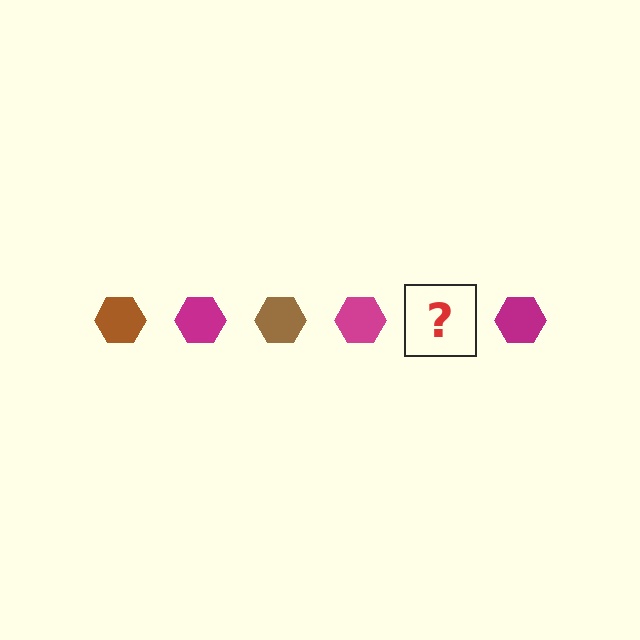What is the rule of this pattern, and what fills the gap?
The rule is that the pattern cycles through brown, magenta hexagons. The gap should be filled with a brown hexagon.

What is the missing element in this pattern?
The missing element is a brown hexagon.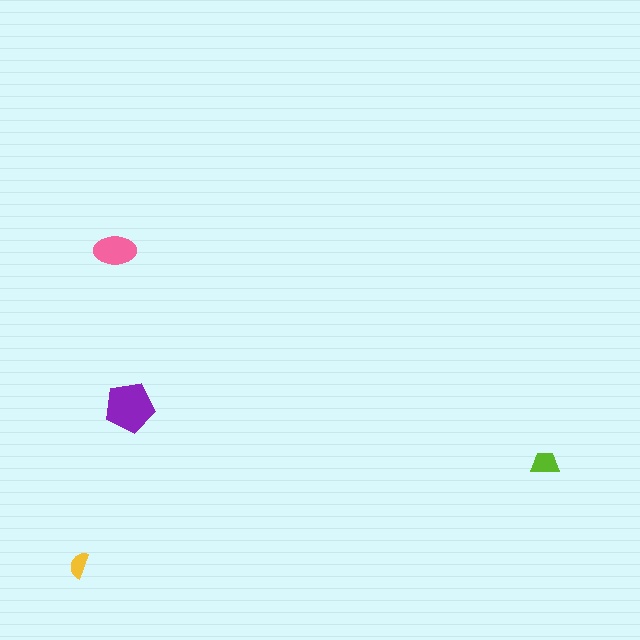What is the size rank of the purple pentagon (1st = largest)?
1st.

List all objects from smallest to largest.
The yellow semicircle, the lime trapezoid, the pink ellipse, the purple pentagon.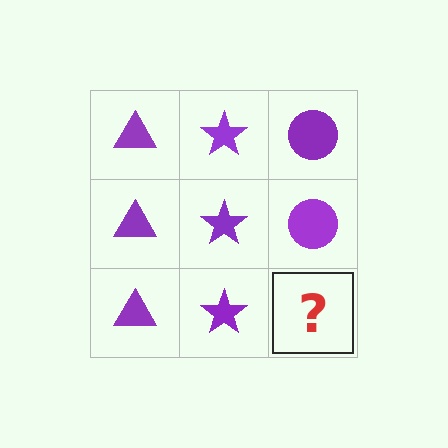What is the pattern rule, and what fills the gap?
The rule is that each column has a consistent shape. The gap should be filled with a purple circle.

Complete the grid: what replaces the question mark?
The question mark should be replaced with a purple circle.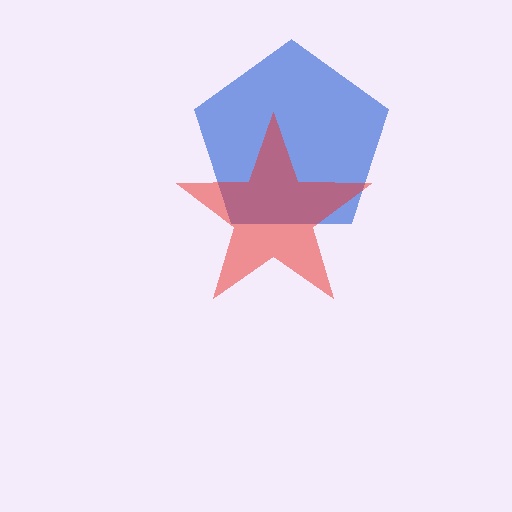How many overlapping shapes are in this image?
There are 2 overlapping shapes in the image.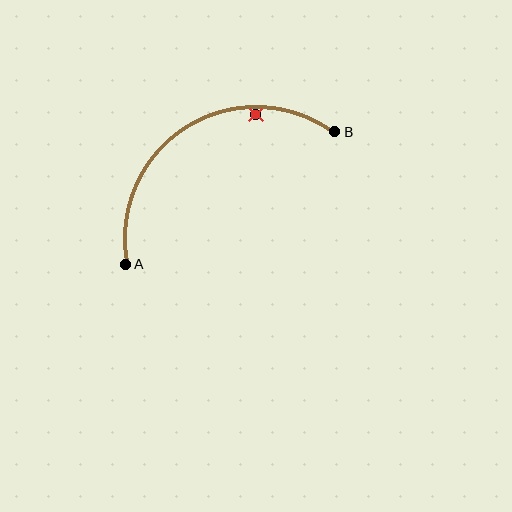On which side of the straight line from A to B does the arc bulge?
The arc bulges above the straight line connecting A and B.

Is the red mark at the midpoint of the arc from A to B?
No — the red mark does not lie on the arc at all. It sits slightly inside the curve.